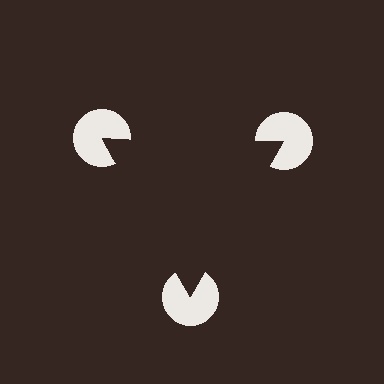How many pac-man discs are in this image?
There are 3 — one at each vertex of the illusory triangle.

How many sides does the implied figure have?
3 sides.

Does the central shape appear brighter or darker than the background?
It typically appears slightly darker than the background, even though no actual brightness change is drawn.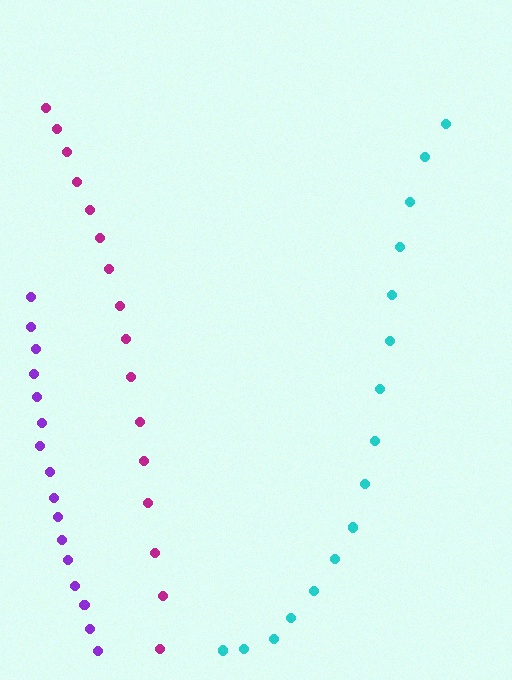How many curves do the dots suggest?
There are 3 distinct paths.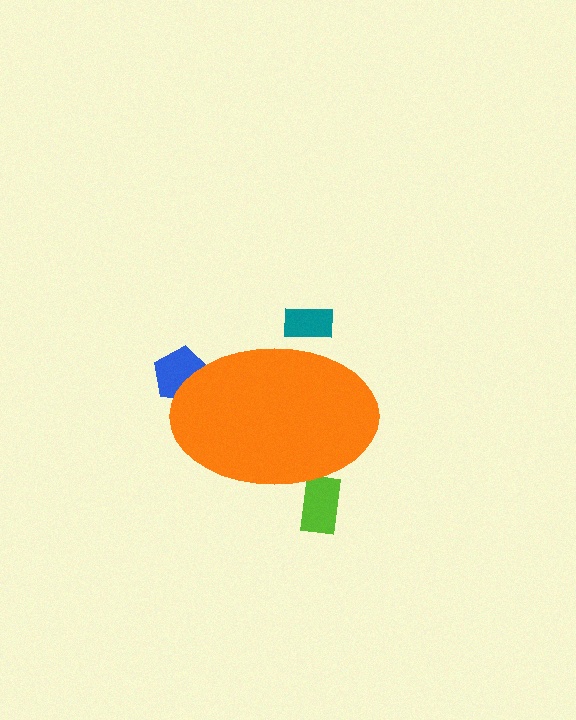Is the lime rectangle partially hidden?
Yes, the lime rectangle is partially hidden behind the orange ellipse.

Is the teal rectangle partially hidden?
Yes, the teal rectangle is partially hidden behind the orange ellipse.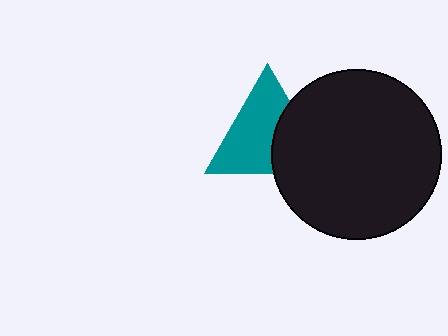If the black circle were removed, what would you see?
You would see the complete teal triangle.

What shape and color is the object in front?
The object in front is a black circle.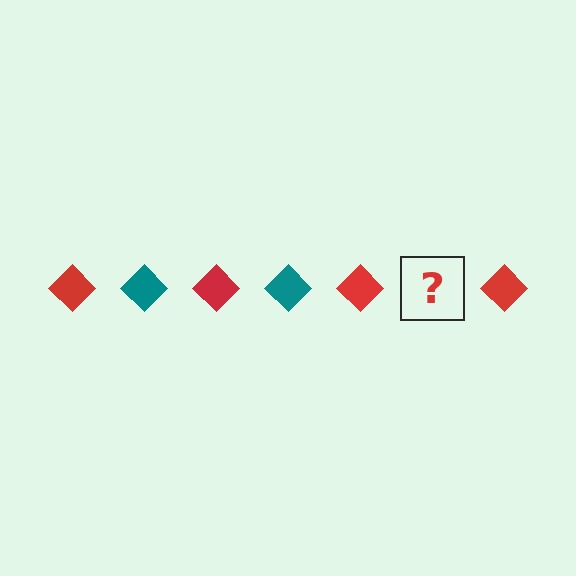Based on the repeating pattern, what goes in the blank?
The blank should be a teal diamond.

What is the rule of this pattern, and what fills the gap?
The rule is that the pattern cycles through red, teal diamonds. The gap should be filled with a teal diamond.